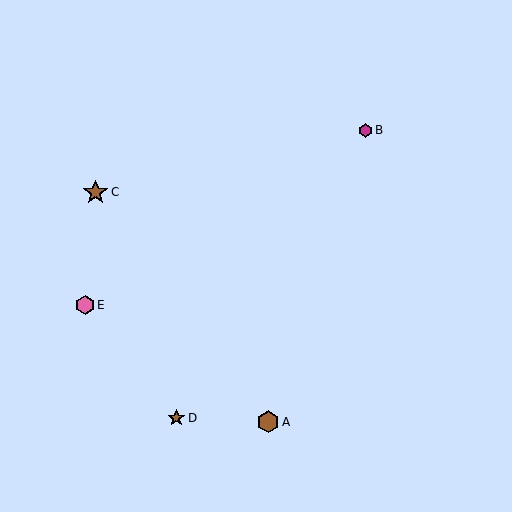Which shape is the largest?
The brown star (labeled C) is the largest.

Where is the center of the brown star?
The center of the brown star is at (176, 418).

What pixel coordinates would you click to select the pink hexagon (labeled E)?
Click at (85, 305) to select the pink hexagon E.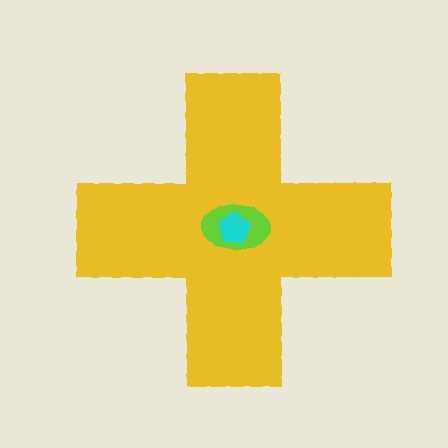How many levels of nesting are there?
3.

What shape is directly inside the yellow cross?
The lime ellipse.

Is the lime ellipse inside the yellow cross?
Yes.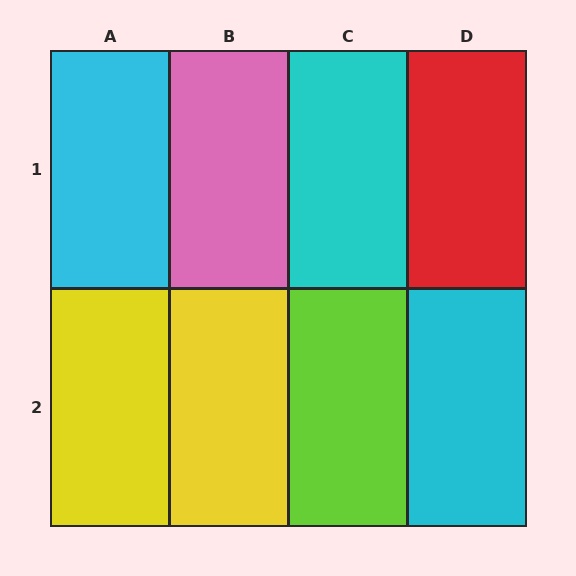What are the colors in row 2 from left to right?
Yellow, yellow, lime, cyan.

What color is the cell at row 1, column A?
Cyan.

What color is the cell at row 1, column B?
Pink.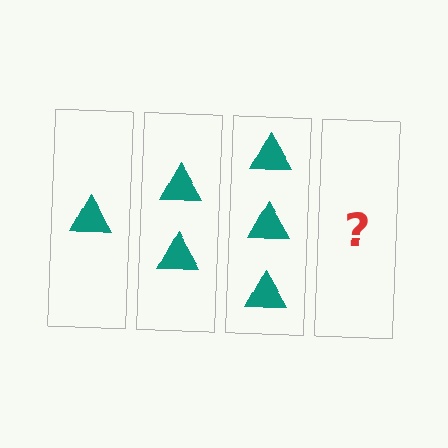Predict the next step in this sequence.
The next step is 4 triangles.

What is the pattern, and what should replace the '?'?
The pattern is that each step adds one more triangle. The '?' should be 4 triangles.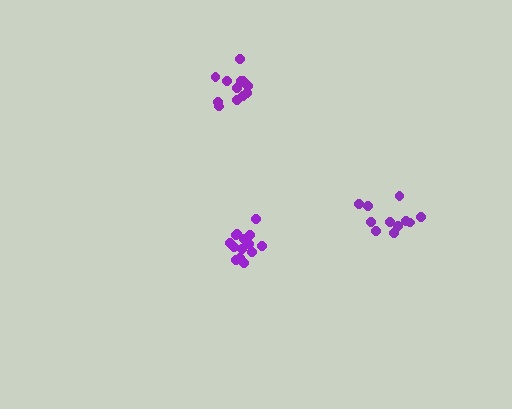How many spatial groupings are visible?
There are 3 spatial groupings.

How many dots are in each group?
Group 1: 14 dots, Group 2: 13 dots, Group 3: 11 dots (38 total).